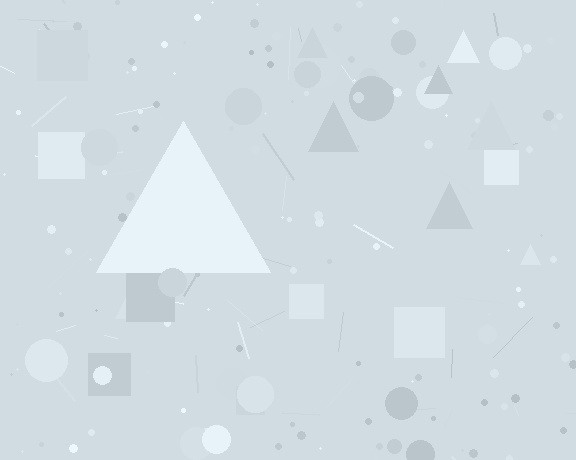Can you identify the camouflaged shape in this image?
The camouflaged shape is a triangle.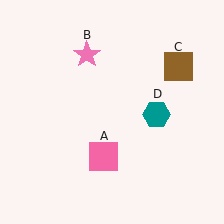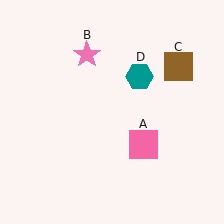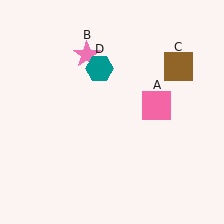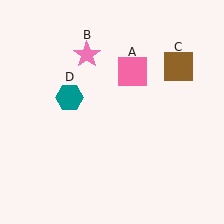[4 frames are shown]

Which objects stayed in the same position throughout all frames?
Pink star (object B) and brown square (object C) remained stationary.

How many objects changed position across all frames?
2 objects changed position: pink square (object A), teal hexagon (object D).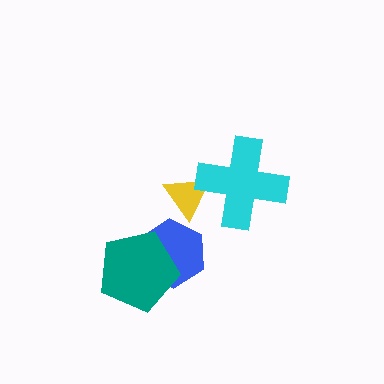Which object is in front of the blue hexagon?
The teal pentagon is in front of the blue hexagon.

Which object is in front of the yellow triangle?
The cyan cross is in front of the yellow triangle.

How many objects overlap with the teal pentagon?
1 object overlaps with the teal pentagon.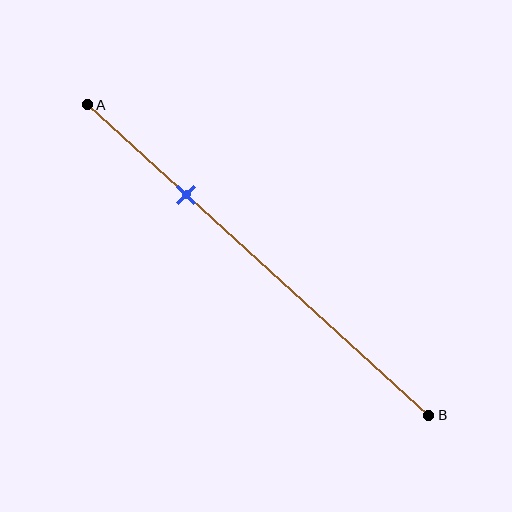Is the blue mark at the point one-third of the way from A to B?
No, the mark is at about 30% from A, not at the 33% one-third point.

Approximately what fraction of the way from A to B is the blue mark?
The blue mark is approximately 30% of the way from A to B.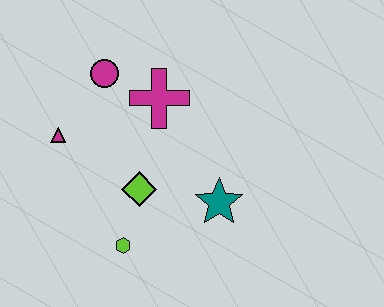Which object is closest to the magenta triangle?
The magenta circle is closest to the magenta triangle.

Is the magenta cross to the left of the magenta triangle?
No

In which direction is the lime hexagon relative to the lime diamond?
The lime hexagon is below the lime diamond.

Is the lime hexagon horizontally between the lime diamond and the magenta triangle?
Yes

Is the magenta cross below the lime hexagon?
No